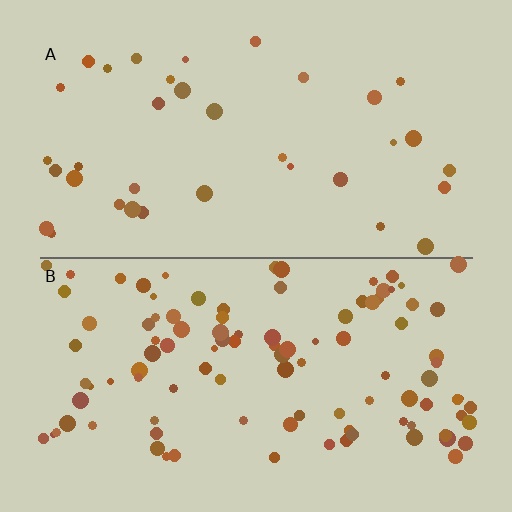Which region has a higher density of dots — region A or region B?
B (the bottom).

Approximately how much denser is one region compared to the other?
Approximately 2.9× — region B over region A.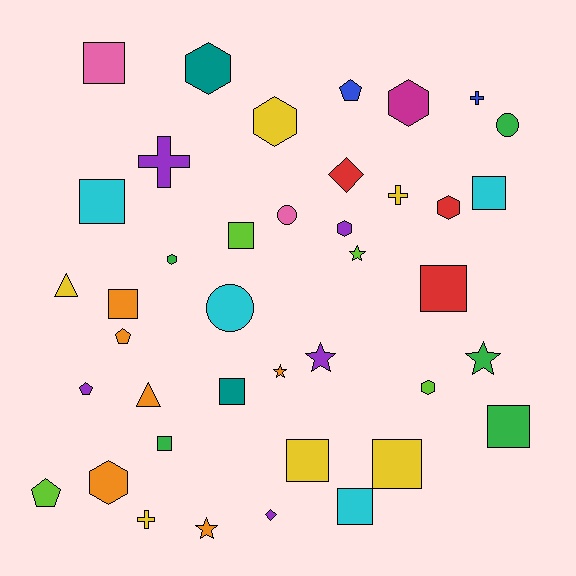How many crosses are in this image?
There are 4 crosses.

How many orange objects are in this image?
There are 6 orange objects.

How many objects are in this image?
There are 40 objects.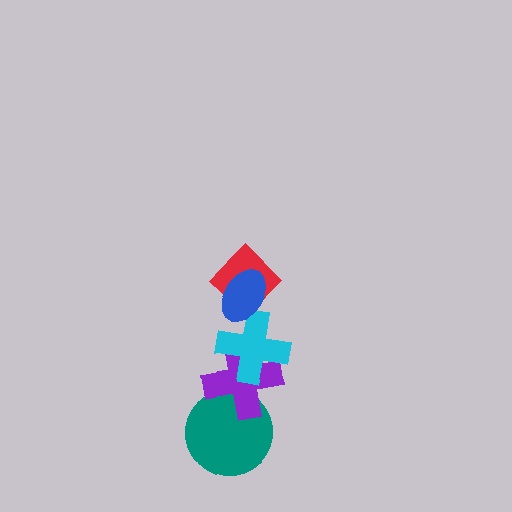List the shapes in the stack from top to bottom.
From top to bottom: the blue ellipse, the red diamond, the cyan cross, the purple cross, the teal circle.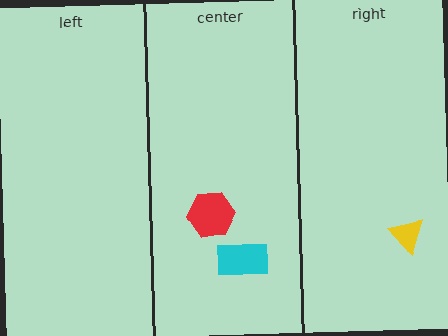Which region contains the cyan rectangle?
The center region.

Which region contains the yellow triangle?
The right region.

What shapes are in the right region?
The yellow triangle.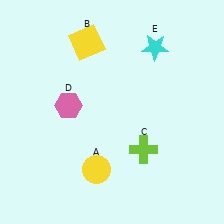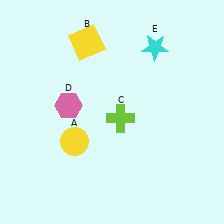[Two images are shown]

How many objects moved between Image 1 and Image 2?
2 objects moved between the two images.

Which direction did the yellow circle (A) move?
The yellow circle (A) moved up.